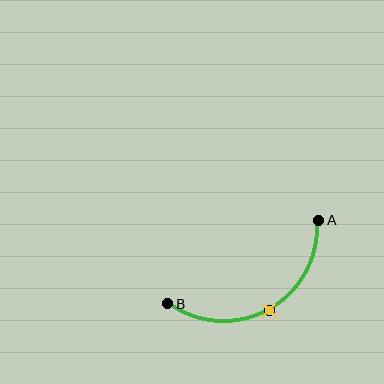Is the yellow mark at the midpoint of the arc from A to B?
Yes. The yellow mark lies on the arc at equal arc-length from both A and B — it is the arc midpoint.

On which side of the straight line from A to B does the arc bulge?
The arc bulges below the straight line connecting A and B.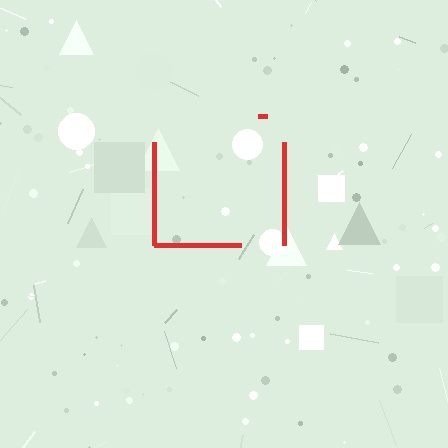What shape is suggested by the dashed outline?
The dashed outline suggests a square.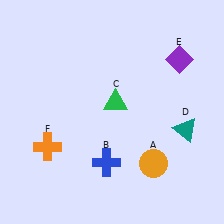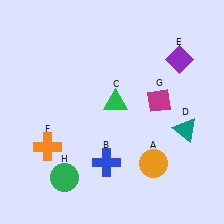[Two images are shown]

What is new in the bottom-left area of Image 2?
A green circle (H) was added in the bottom-left area of Image 2.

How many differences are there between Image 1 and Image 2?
There are 2 differences between the two images.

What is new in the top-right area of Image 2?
A magenta diamond (G) was added in the top-right area of Image 2.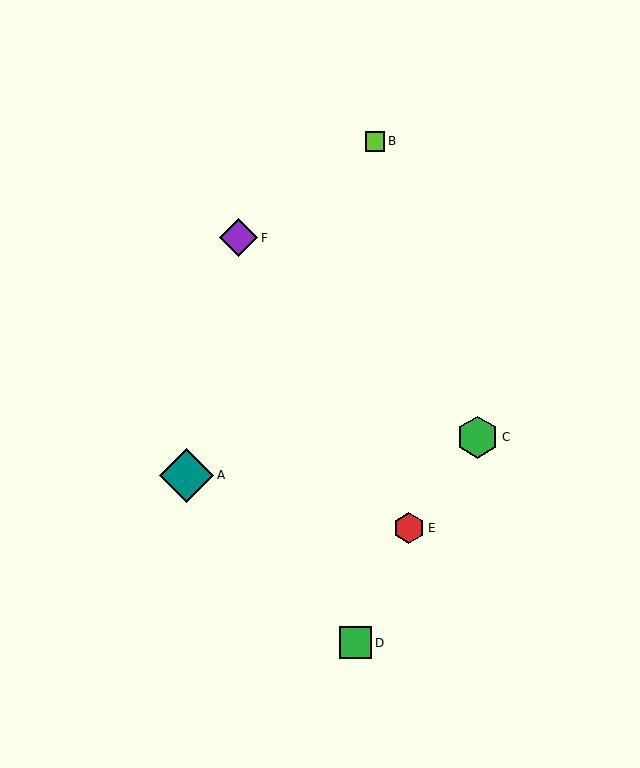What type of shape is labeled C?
Shape C is a green hexagon.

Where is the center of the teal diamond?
The center of the teal diamond is at (186, 475).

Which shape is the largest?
The teal diamond (labeled A) is the largest.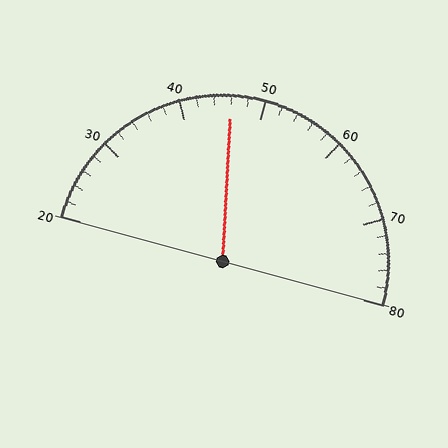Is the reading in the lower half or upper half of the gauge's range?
The reading is in the lower half of the range (20 to 80).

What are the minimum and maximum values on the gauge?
The gauge ranges from 20 to 80.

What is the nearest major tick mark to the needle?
The nearest major tick mark is 50.